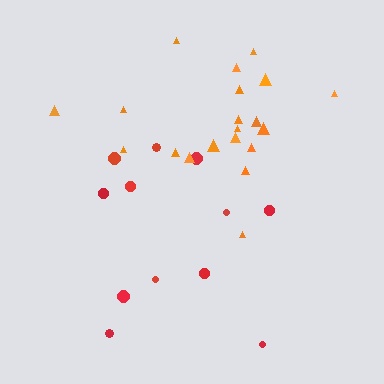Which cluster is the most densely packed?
Orange.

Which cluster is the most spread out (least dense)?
Red.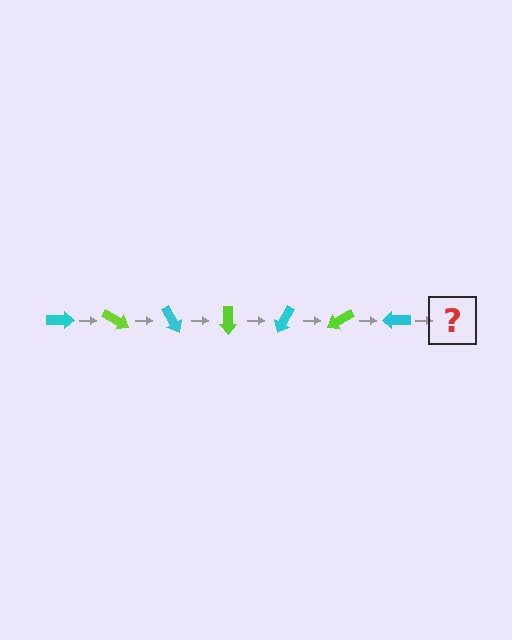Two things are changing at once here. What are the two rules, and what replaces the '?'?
The two rules are that it rotates 30 degrees each step and the color cycles through cyan and lime. The '?' should be a lime arrow, rotated 210 degrees from the start.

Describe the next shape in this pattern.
It should be a lime arrow, rotated 210 degrees from the start.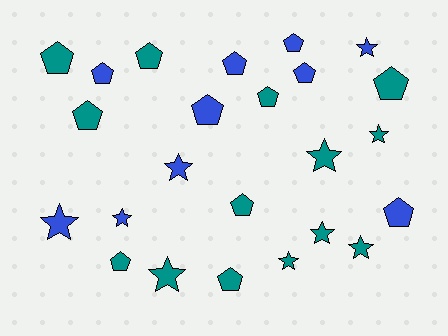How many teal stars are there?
There are 6 teal stars.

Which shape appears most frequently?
Pentagon, with 14 objects.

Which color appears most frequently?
Teal, with 14 objects.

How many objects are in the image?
There are 24 objects.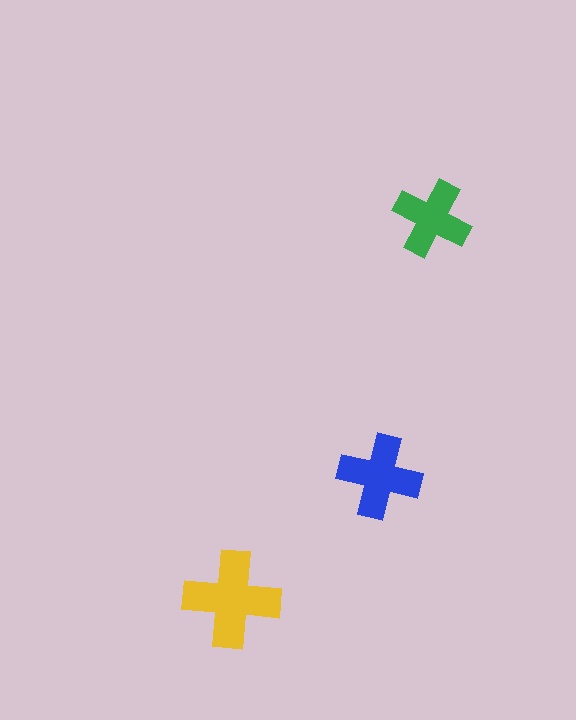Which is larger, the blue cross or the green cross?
The blue one.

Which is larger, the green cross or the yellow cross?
The yellow one.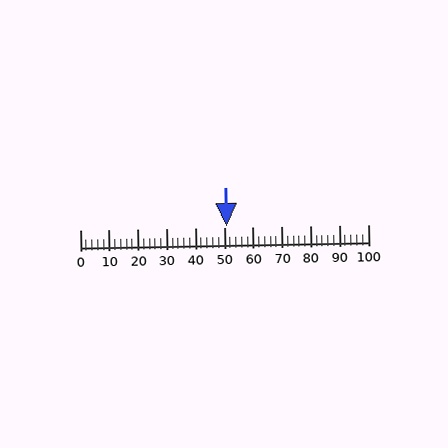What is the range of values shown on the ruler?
The ruler shows values from 0 to 100.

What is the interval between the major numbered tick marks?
The major tick marks are spaced 10 units apart.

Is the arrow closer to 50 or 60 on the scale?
The arrow is closer to 50.